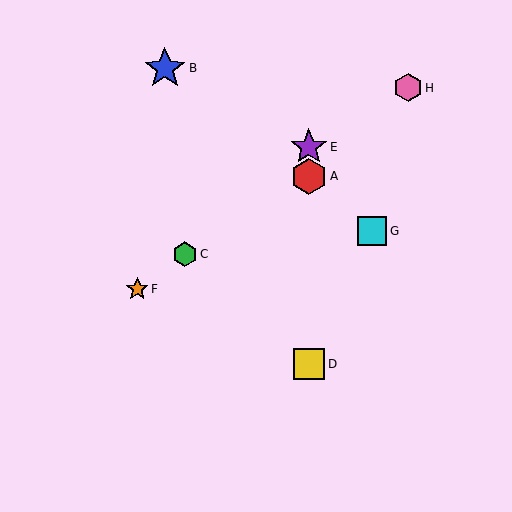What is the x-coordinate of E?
Object E is at x≈309.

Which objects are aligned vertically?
Objects A, D, E are aligned vertically.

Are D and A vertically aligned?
Yes, both are at x≈309.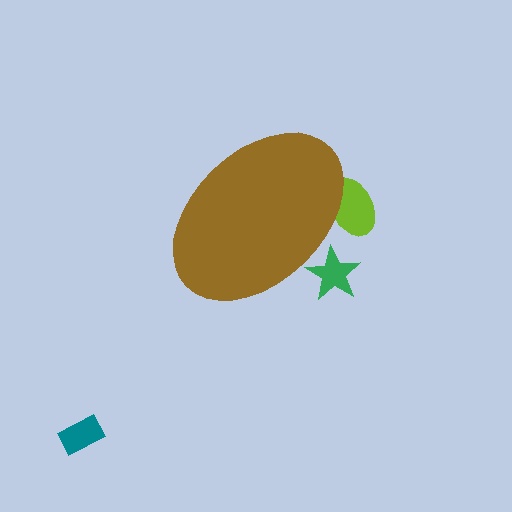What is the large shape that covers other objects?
A brown ellipse.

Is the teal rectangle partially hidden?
No, the teal rectangle is fully visible.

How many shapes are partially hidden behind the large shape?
2 shapes are partially hidden.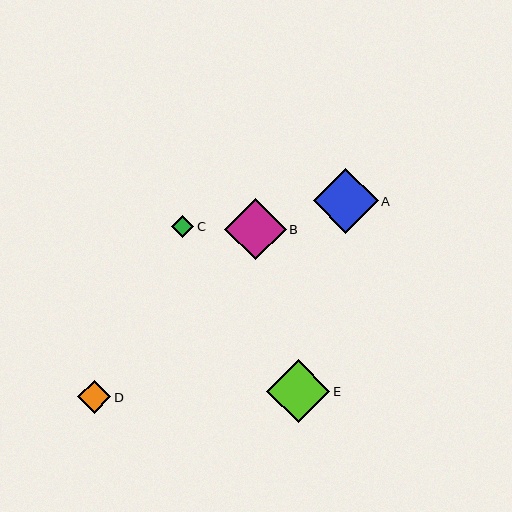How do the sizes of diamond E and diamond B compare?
Diamond E and diamond B are approximately the same size.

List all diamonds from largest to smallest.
From largest to smallest: A, E, B, D, C.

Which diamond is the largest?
Diamond A is the largest with a size of approximately 65 pixels.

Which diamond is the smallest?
Diamond C is the smallest with a size of approximately 22 pixels.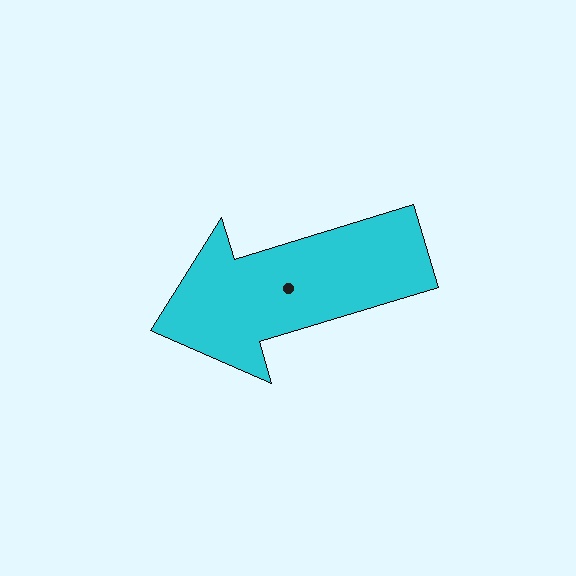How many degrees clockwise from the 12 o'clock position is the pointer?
Approximately 253 degrees.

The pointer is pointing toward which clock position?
Roughly 8 o'clock.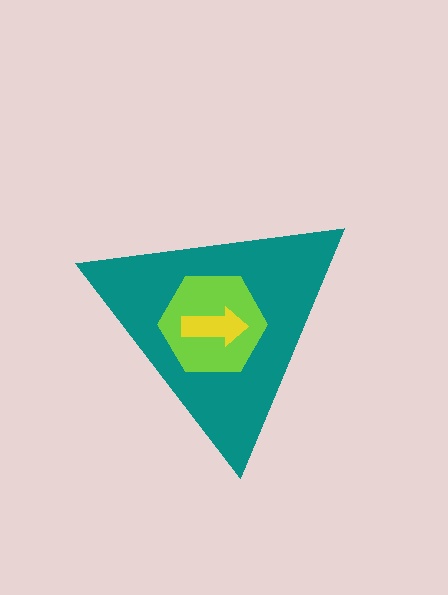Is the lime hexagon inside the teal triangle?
Yes.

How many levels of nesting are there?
3.